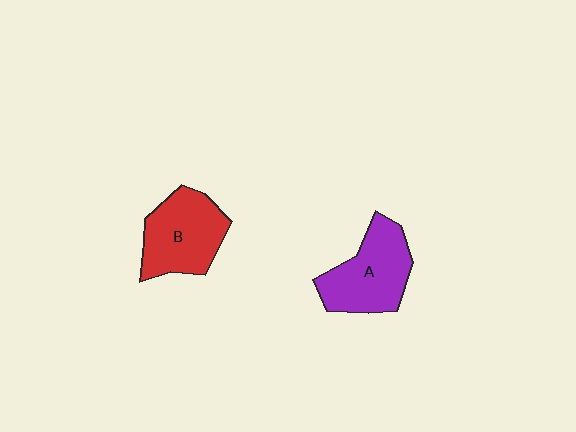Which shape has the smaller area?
Shape B (red).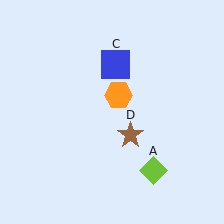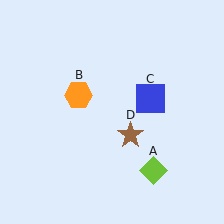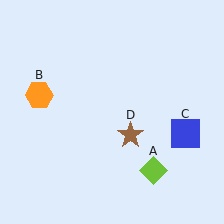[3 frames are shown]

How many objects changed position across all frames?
2 objects changed position: orange hexagon (object B), blue square (object C).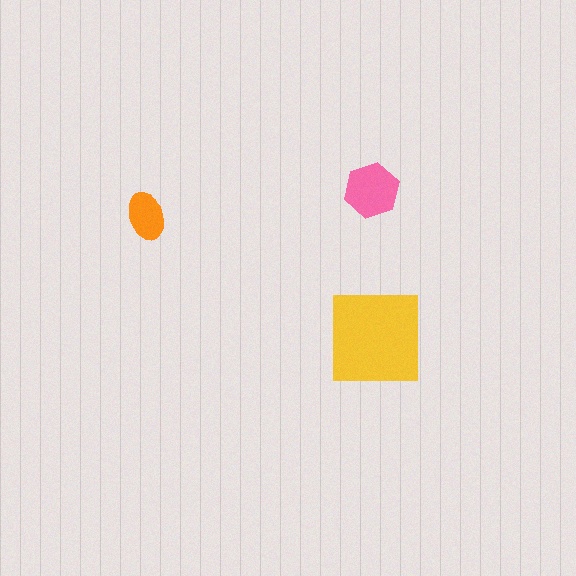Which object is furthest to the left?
The orange ellipse is leftmost.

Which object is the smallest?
The orange ellipse.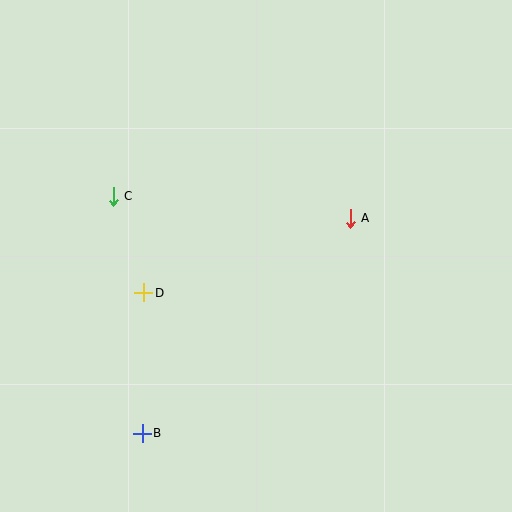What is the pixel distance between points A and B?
The distance between A and B is 300 pixels.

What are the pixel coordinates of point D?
Point D is at (144, 293).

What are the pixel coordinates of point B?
Point B is at (142, 433).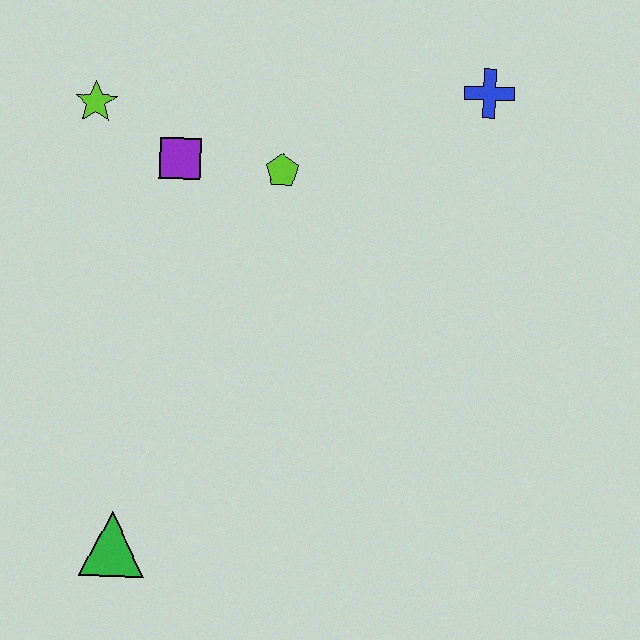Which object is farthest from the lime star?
The green triangle is farthest from the lime star.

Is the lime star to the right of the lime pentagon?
No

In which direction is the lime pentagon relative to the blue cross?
The lime pentagon is to the left of the blue cross.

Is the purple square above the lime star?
No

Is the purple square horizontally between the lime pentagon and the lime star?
Yes